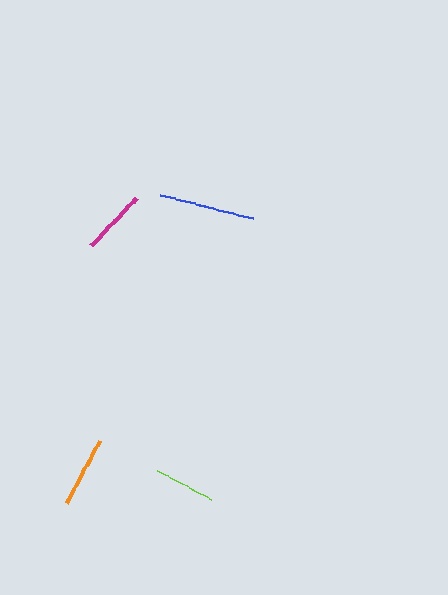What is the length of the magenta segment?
The magenta segment is approximately 66 pixels long.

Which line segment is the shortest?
The lime line is the shortest at approximately 60 pixels.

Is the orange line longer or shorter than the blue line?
The blue line is longer than the orange line.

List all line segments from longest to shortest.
From longest to shortest: blue, orange, magenta, lime.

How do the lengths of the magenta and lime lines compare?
The magenta and lime lines are approximately the same length.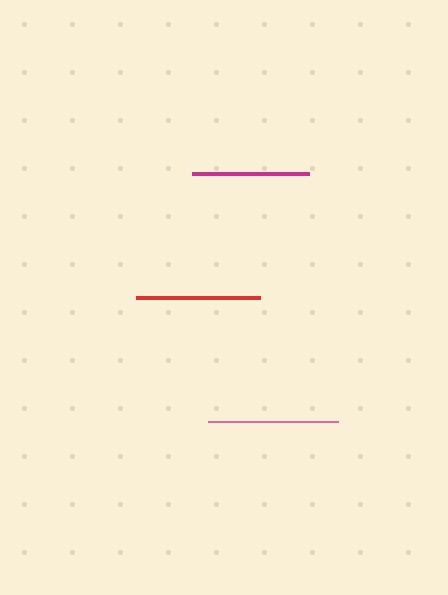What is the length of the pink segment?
The pink segment is approximately 130 pixels long.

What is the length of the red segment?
The red segment is approximately 124 pixels long.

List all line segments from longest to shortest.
From longest to shortest: pink, red, magenta.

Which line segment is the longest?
The pink line is the longest at approximately 130 pixels.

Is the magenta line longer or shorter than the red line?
The red line is longer than the magenta line.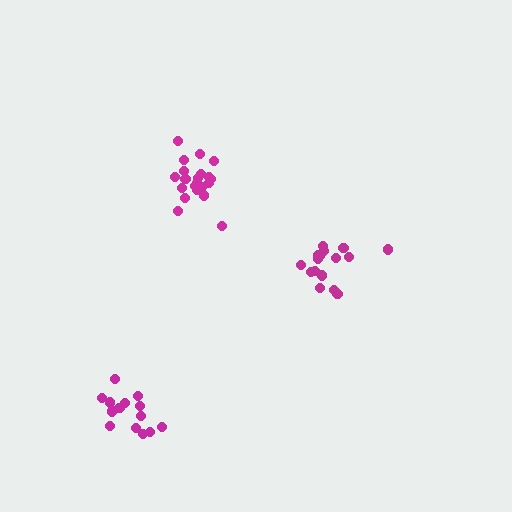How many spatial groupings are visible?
There are 3 spatial groupings.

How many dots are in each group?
Group 1: 16 dots, Group 2: 21 dots, Group 3: 15 dots (52 total).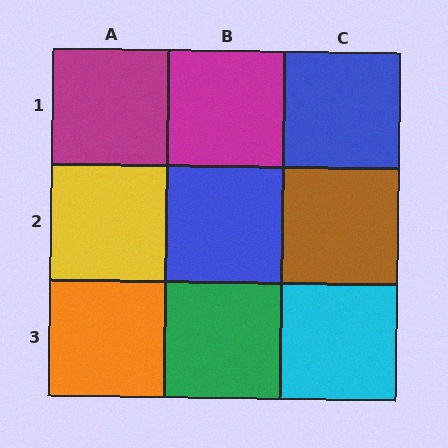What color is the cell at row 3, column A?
Orange.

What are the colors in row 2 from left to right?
Yellow, blue, brown.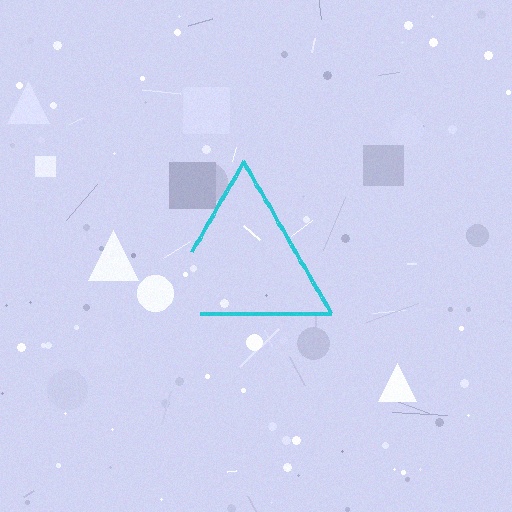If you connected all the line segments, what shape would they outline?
They would outline a triangle.